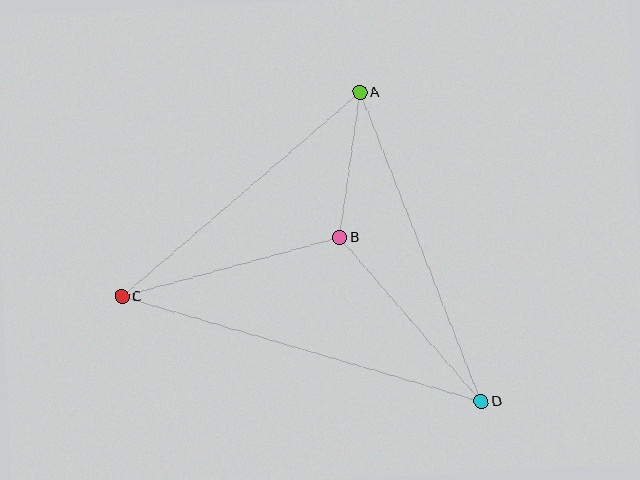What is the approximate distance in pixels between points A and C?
The distance between A and C is approximately 314 pixels.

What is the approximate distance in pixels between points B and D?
The distance between B and D is approximately 217 pixels.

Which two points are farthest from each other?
Points C and D are farthest from each other.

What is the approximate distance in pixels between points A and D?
The distance between A and D is approximately 332 pixels.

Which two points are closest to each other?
Points A and B are closest to each other.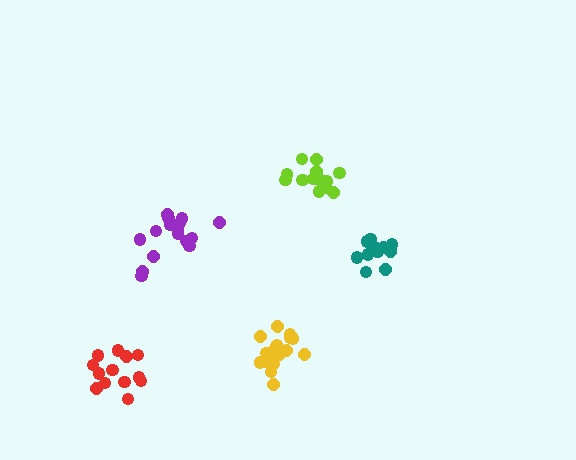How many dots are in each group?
Group 1: 13 dots, Group 2: 18 dots, Group 3: 13 dots, Group 4: 17 dots, Group 5: 13 dots (74 total).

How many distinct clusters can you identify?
There are 5 distinct clusters.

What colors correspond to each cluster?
The clusters are colored: teal, yellow, red, purple, lime.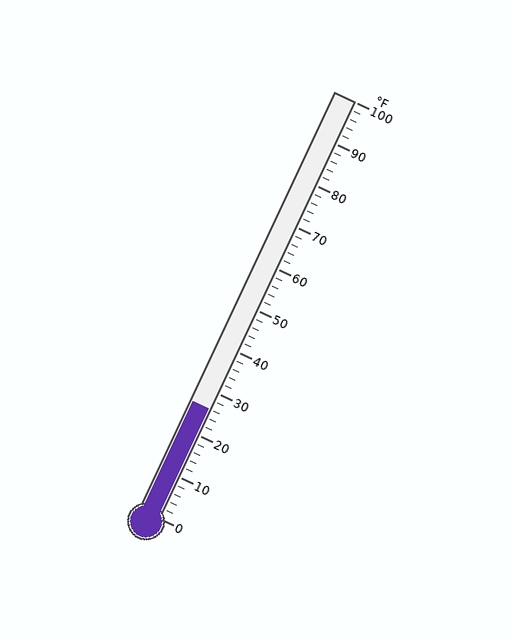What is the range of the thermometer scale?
The thermometer scale ranges from 0°F to 100°F.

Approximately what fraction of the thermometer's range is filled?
The thermometer is filled to approximately 25% of its range.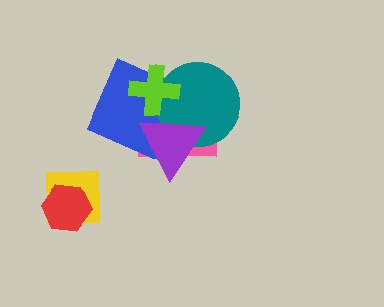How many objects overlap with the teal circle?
4 objects overlap with the teal circle.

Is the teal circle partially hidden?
Yes, it is partially covered by another shape.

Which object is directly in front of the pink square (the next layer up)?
The blue square is directly in front of the pink square.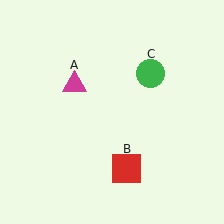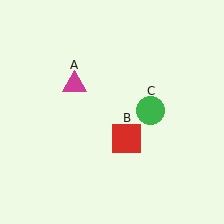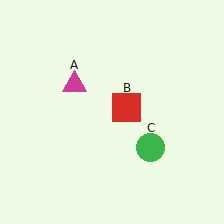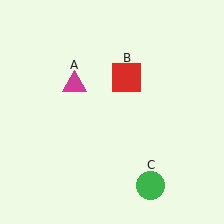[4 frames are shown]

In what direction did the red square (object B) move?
The red square (object B) moved up.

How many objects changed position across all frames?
2 objects changed position: red square (object B), green circle (object C).